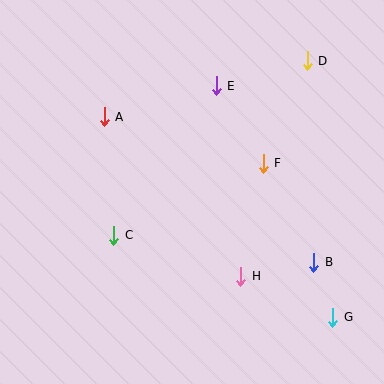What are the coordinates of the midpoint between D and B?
The midpoint between D and B is at (310, 161).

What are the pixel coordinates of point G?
Point G is at (333, 318).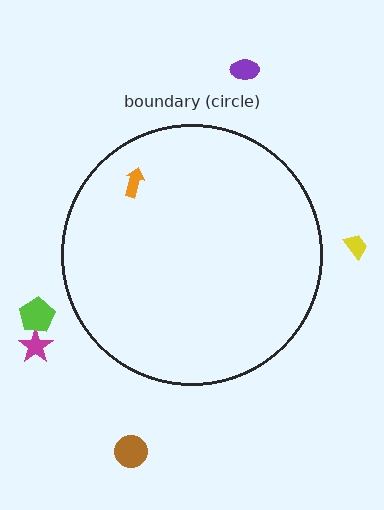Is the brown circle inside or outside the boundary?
Outside.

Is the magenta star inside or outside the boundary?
Outside.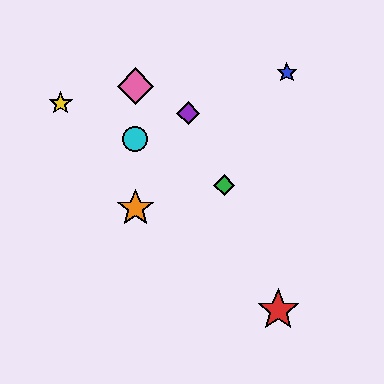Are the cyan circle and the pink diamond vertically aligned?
Yes, both are at x≈135.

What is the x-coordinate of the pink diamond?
The pink diamond is at x≈135.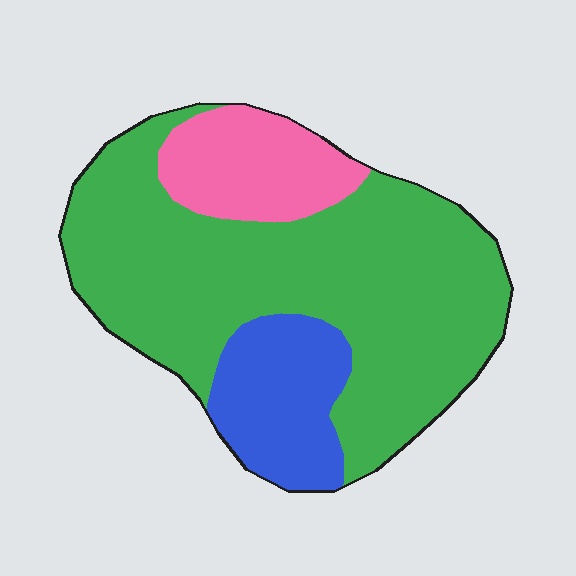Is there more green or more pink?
Green.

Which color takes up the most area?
Green, at roughly 70%.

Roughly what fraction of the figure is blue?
Blue covers around 15% of the figure.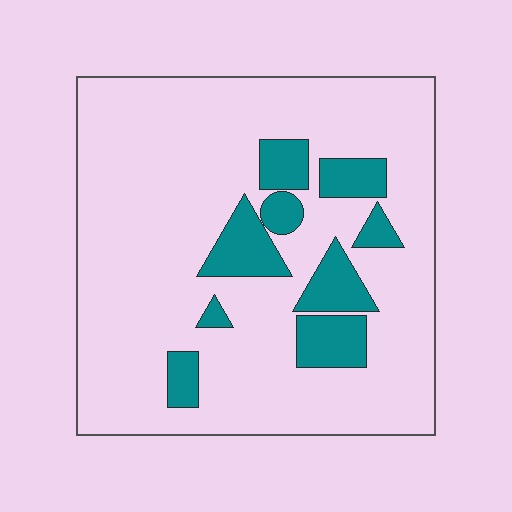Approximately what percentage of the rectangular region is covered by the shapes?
Approximately 15%.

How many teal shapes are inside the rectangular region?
9.